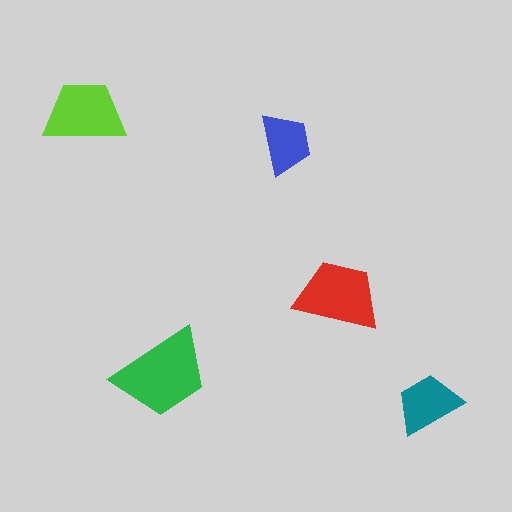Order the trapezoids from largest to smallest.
the green one, the red one, the lime one, the teal one, the blue one.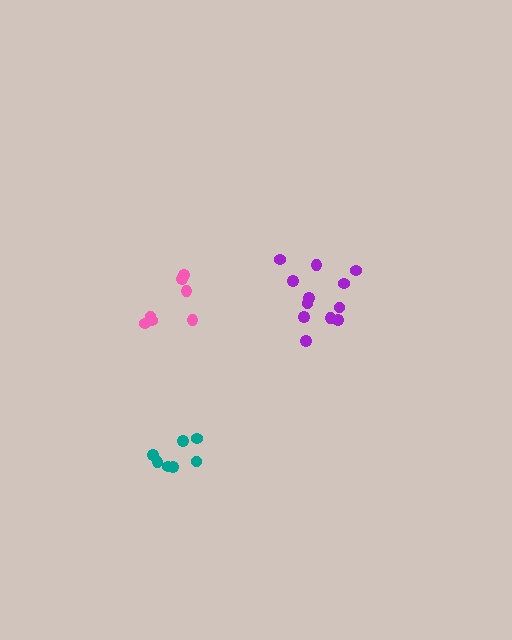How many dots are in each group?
Group 1: 7 dots, Group 2: 12 dots, Group 3: 7 dots (26 total).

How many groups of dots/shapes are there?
There are 3 groups.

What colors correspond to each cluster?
The clusters are colored: teal, purple, pink.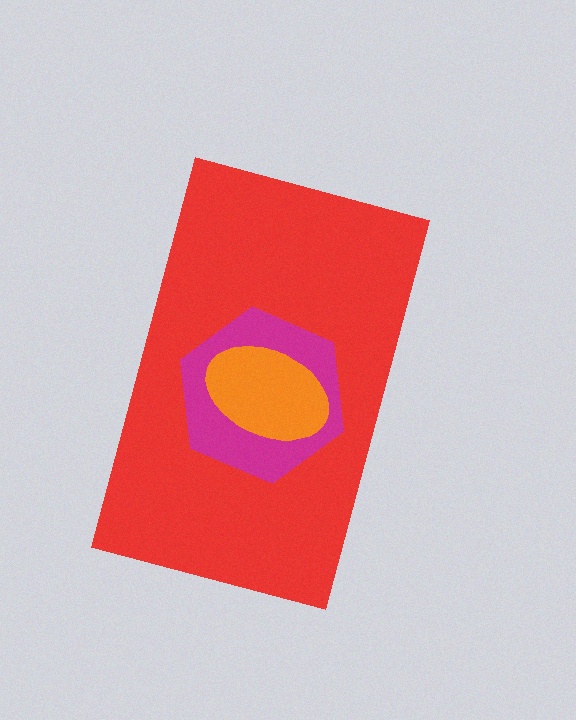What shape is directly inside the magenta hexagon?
The orange ellipse.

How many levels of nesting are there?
3.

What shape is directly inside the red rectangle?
The magenta hexagon.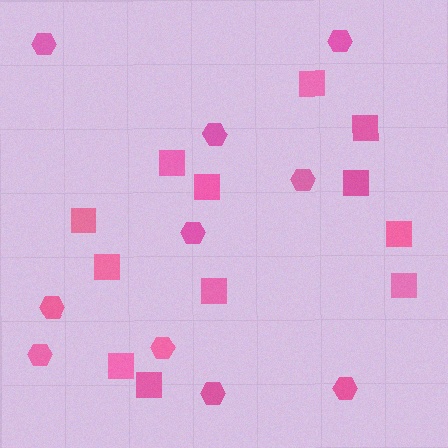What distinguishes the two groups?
There are 2 groups: one group of squares (12) and one group of hexagons (10).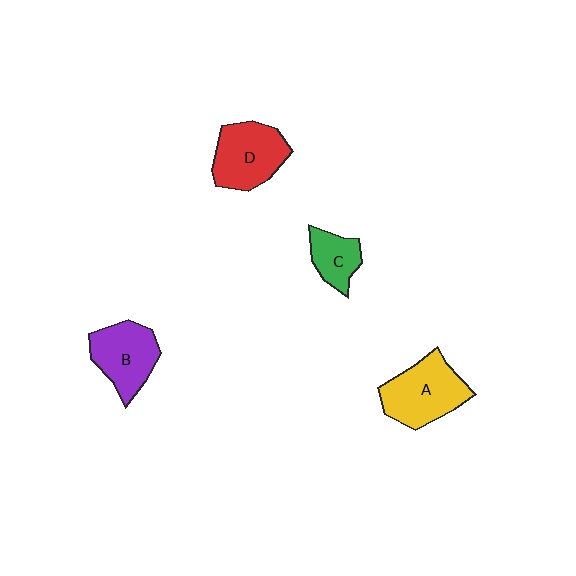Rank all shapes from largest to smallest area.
From largest to smallest: A (yellow), D (red), B (purple), C (green).